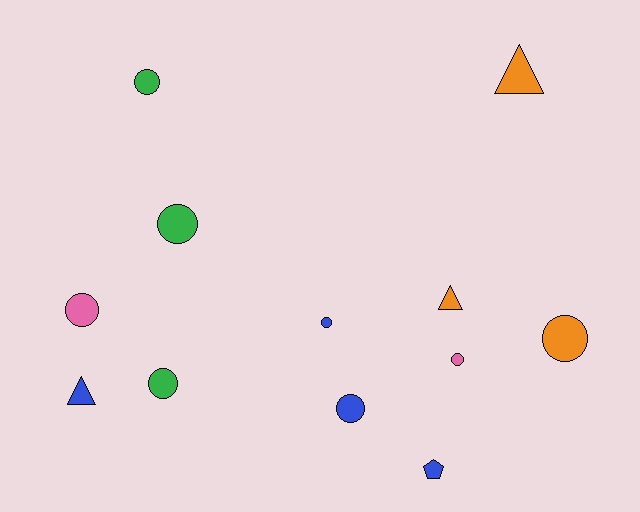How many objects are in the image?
There are 12 objects.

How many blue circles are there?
There are 2 blue circles.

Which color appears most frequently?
Blue, with 4 objects.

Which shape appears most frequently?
Circle, with 8 objects.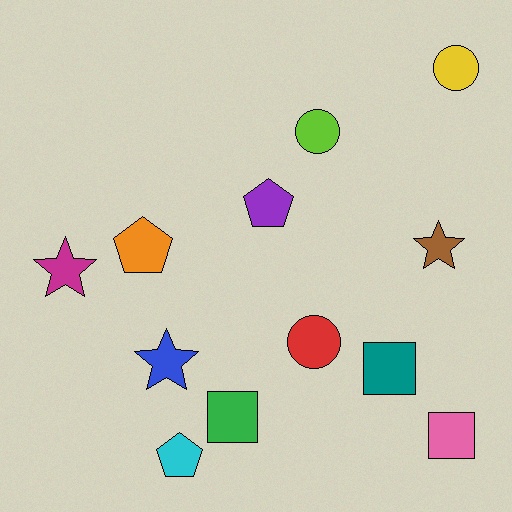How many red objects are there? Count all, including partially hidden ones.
There is 1 red object.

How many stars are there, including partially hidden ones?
There are 3 stars.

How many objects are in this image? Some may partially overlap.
There are 12 objects.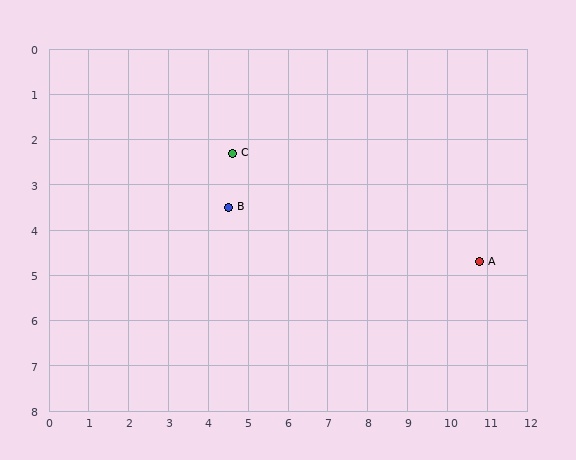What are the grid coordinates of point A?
Point A is at approximately (10.8, 4.7).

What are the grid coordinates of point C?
Point C is at approximately (4.6, 2.3).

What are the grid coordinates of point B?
Point B is at approximately (4.5, 3.5).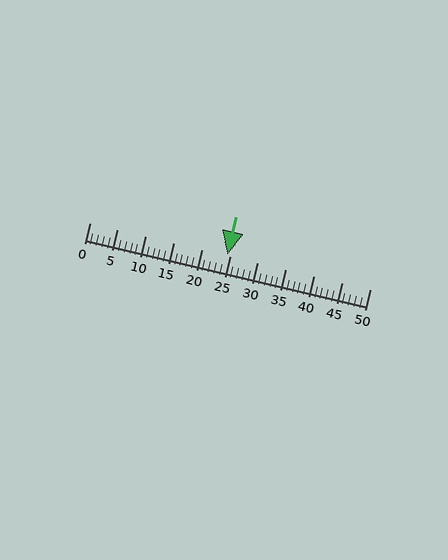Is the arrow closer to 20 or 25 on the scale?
The arrow is closer to 25.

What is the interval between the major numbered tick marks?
The major tick marks are spaced 5 units apart.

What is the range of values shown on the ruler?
The ruler shows values from 0 to 50.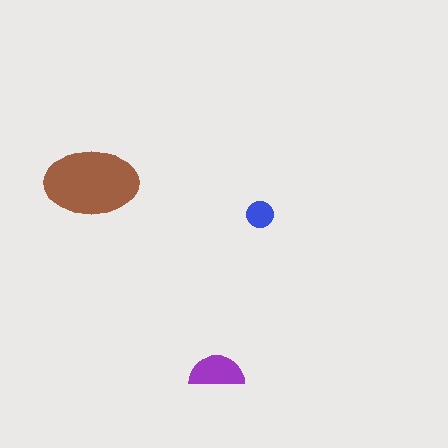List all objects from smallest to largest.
The blue circle, the purple semicircle, the brown ellipse.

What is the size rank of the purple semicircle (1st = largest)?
2nd.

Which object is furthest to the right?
The blue circle is rightmost.